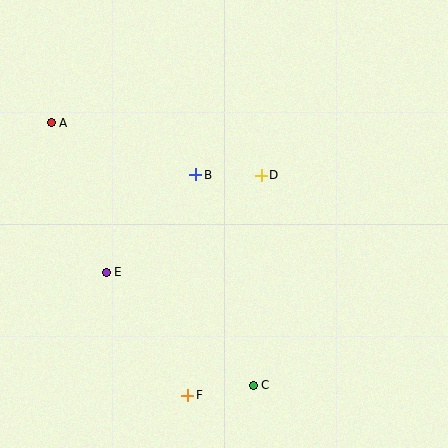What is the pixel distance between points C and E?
The distance between C and E is 186 pixels.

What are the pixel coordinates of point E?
Point E is at (106, 272).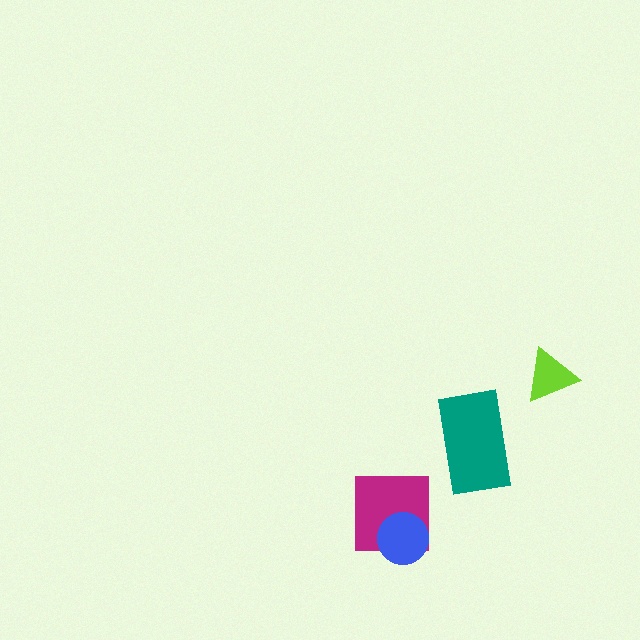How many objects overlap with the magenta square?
1 object overlaps with the magenta square.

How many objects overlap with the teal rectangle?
0 objects overlap with the teal rectangle.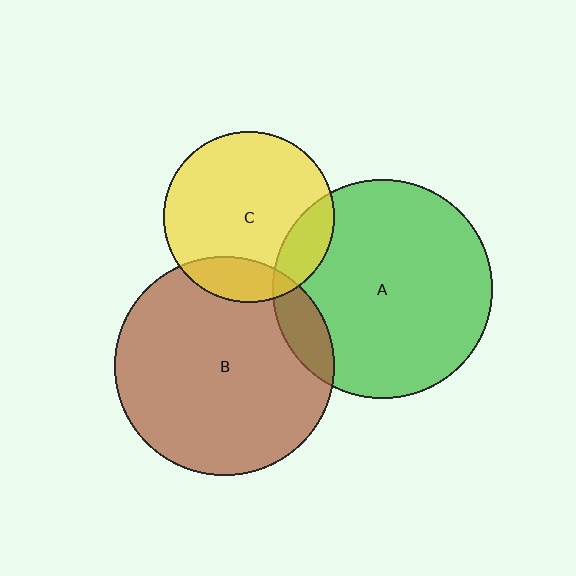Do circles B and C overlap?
Yes.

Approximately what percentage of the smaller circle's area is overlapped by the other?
Approximately 15%.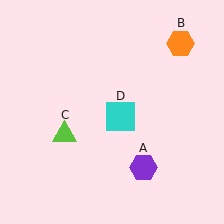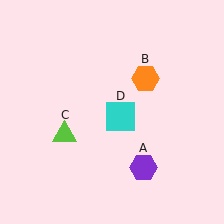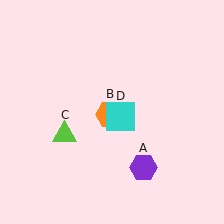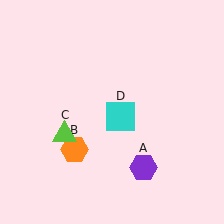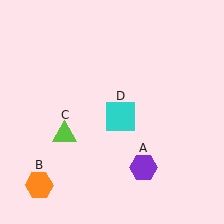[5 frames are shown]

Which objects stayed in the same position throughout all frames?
Purple hexagon (object A) and lime triangle (object C) and cyan square (object D) remained stationary.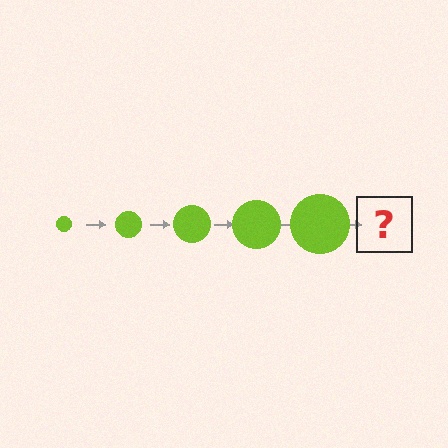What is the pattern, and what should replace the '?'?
The pattern is that the circle gets progressively larger each step. The '?' should be a lime circle, larger than the previous one.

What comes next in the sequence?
The next element should be a lime circle, larger than the previous one.